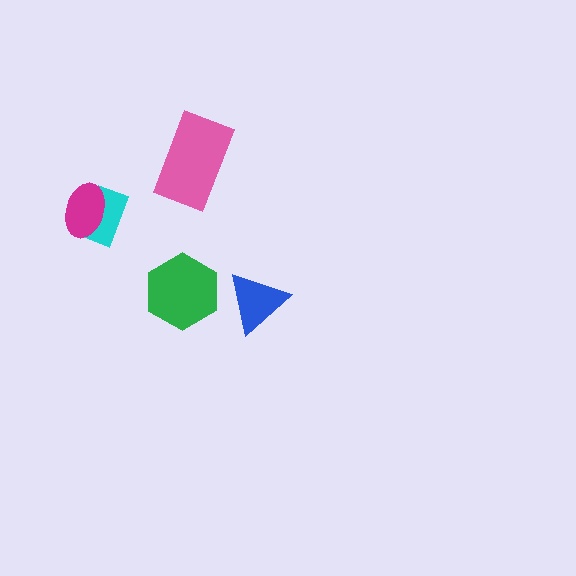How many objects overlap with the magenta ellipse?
1 object overlaps with the magenta ellipse.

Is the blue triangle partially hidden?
No, no other shape covers it.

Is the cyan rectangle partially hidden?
Yes, it is partially covered by another shape.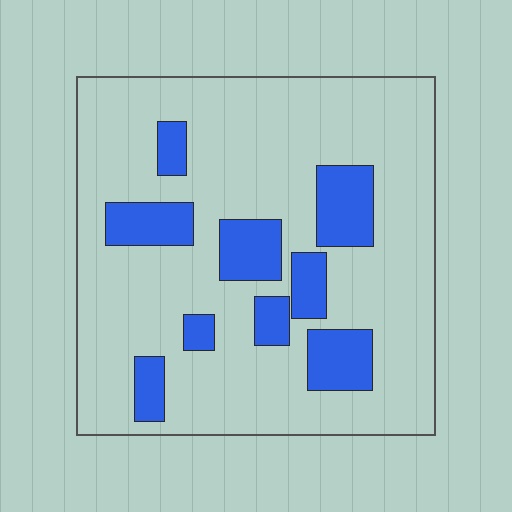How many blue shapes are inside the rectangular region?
9.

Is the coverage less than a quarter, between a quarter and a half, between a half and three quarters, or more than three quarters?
Less than a quarter.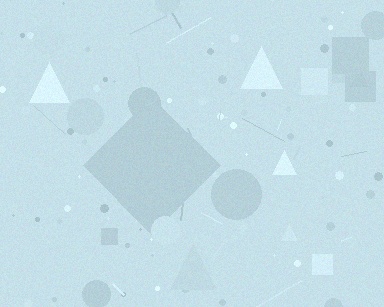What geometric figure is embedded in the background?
A diamond is embedded in the background.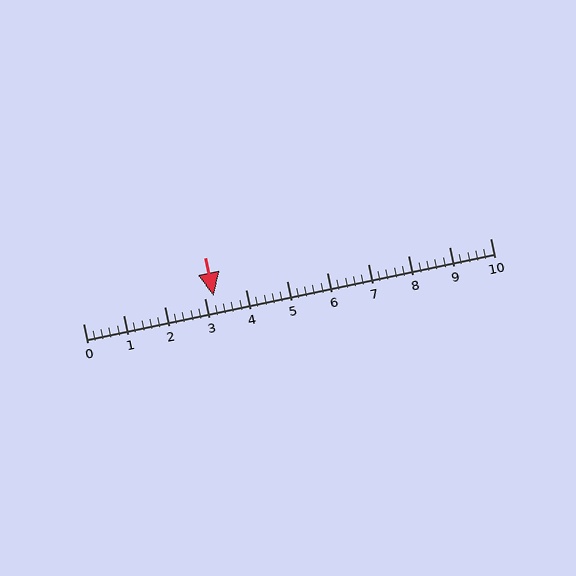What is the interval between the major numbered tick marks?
The major tick marks are spaced 1 units apart.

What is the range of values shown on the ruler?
The ruler shows values from 0 to 10.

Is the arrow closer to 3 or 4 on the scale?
The arrow is closer to 3.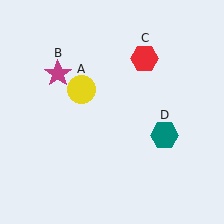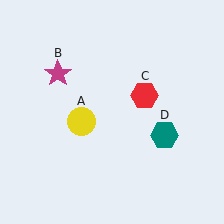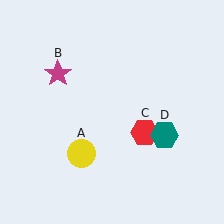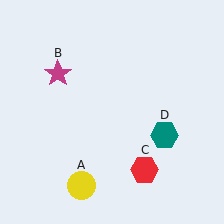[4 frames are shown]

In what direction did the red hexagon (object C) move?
The red hexagon (object C) moved down.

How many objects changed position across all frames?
2 objects changed position: yellow circle (object A), red hexagon (object C).